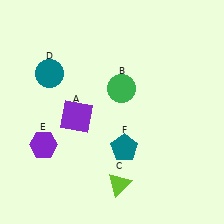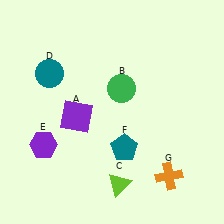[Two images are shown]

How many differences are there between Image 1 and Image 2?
There is 1 difference between the two images.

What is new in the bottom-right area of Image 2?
An orange cross (G) was added in the bottom-right area of Image 2.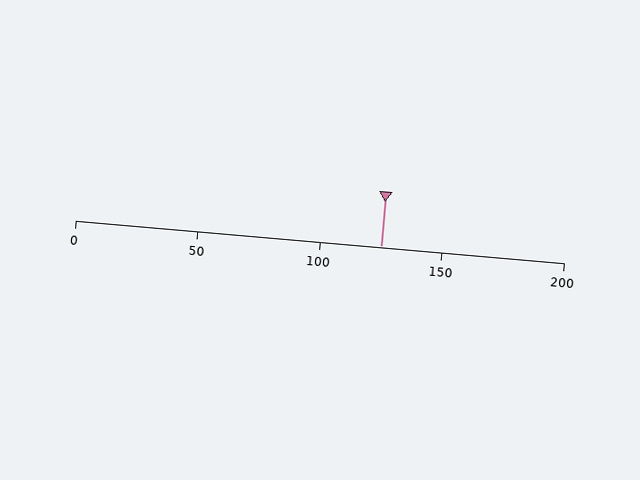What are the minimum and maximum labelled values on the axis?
The axis runs from 0 to 200.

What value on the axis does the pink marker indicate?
The marker indicates approximately 125.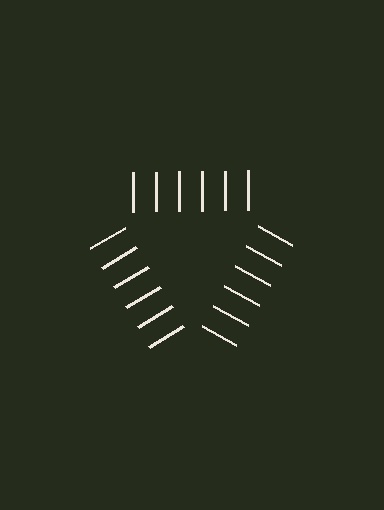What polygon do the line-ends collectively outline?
An illusory triangle — the line segments terminate on its edges but no continuous stroke is drawn.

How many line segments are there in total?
18 — 6 along each of the 3 edges.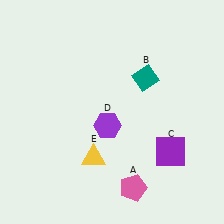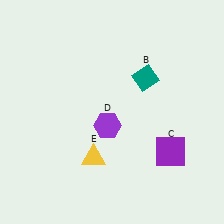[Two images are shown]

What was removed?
The pink pentagon (A) was removed in Image 2.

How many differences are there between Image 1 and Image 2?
There is 1 difference between the two images.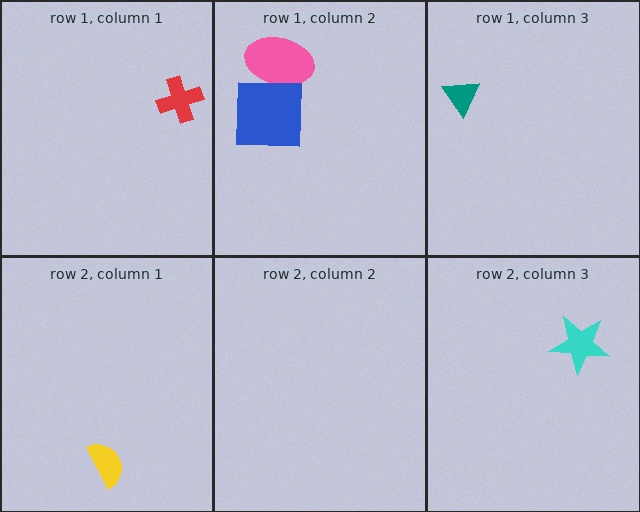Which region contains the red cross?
The row 1, column 1 region.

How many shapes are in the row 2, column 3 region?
1.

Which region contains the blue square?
The row 1, column 2 region.